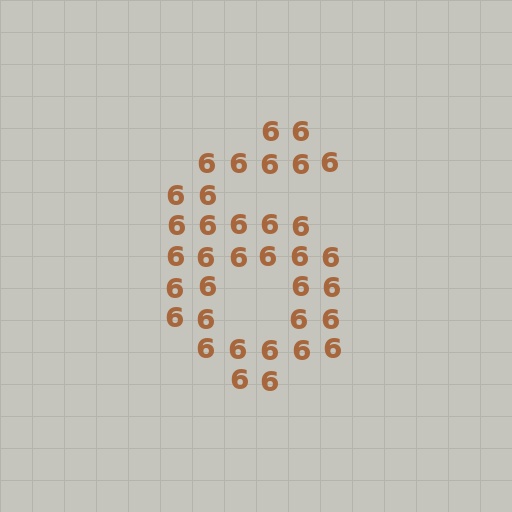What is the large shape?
The large shape is the digit 6.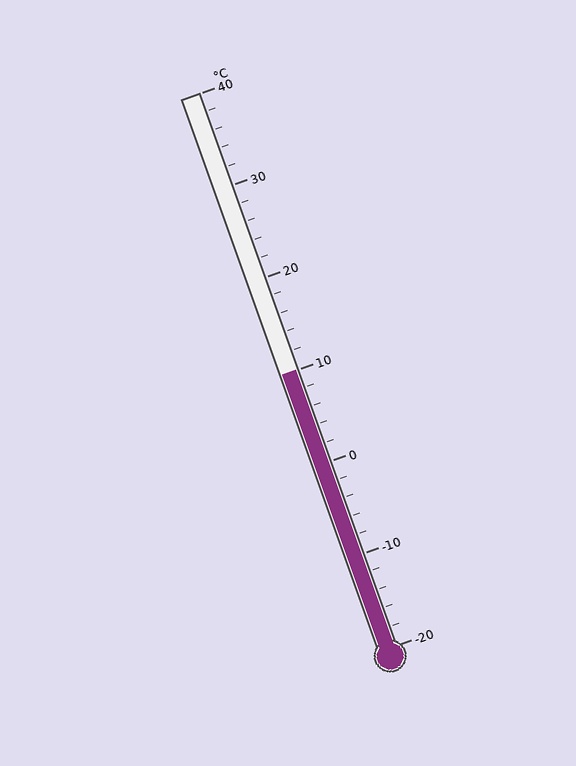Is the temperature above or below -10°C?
The temperature is above -10°C.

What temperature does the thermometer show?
The thermometer shows approximately 10°C.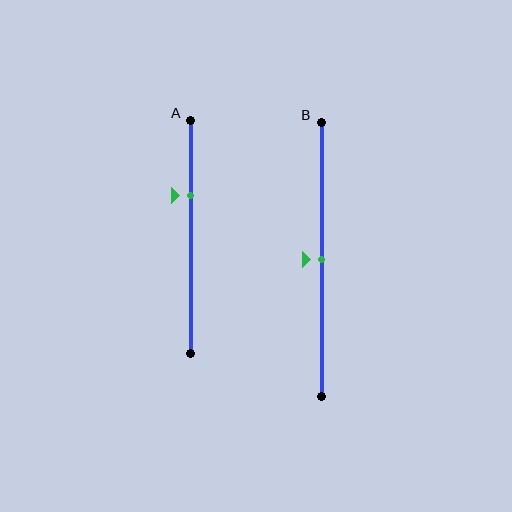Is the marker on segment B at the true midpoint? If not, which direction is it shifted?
Yes, the marker on segment B is at the true midpoint.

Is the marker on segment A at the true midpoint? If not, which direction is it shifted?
No, the marker on segment A is shifted upward by about 18% of the segment length.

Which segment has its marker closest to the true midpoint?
Segment B has its marker closest to the true midpoint.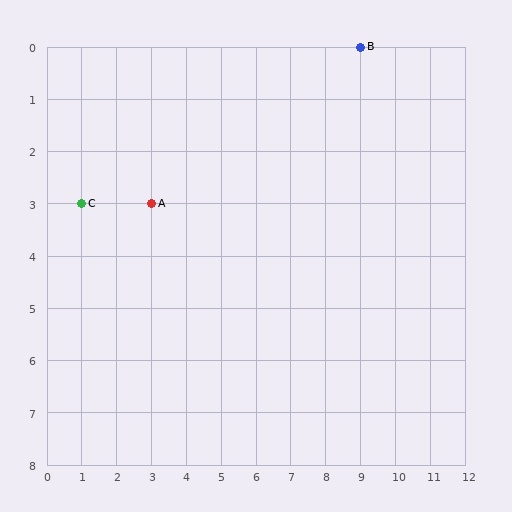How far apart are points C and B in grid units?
Points C and B are 8 columns and 3 rows apart (about 8.5 grid units diagonally).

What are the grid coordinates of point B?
Point B is at grid coordinates (9, 0).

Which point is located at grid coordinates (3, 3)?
Point A is at (3, 3).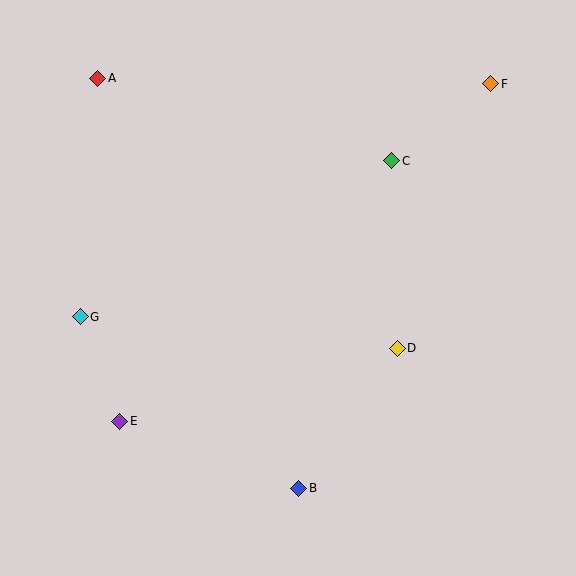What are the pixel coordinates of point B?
Point B is at (298, 488).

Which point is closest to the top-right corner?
Point F is closest to the top-right corner.